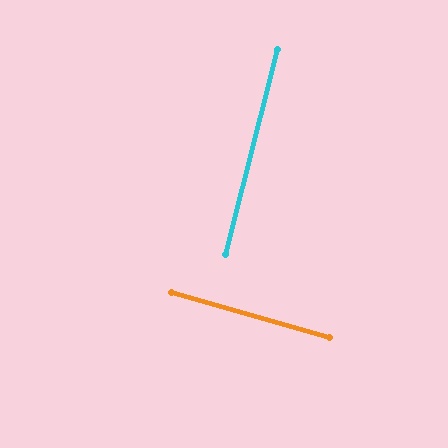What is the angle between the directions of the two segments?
Approximately 88 degrees.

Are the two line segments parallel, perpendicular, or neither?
Perpendicular — they meet at approximately 88°.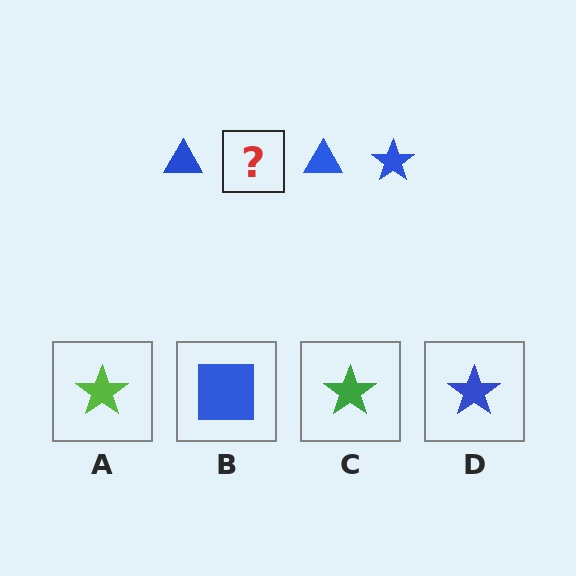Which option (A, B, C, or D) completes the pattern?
D.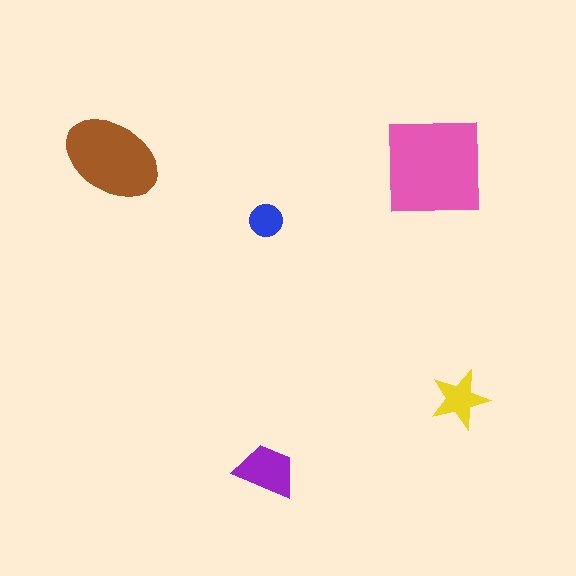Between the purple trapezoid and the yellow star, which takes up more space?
The purple trapezoid.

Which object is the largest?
The pink square.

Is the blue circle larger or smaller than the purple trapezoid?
Smaller.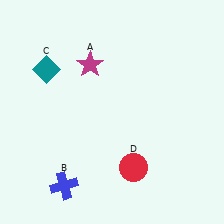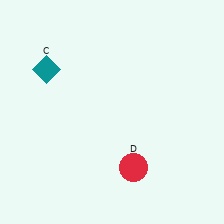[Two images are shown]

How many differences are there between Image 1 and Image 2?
There are 2 differences between the two images.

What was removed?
The magenta star (A), the blue cross (B) were removed in Image 2.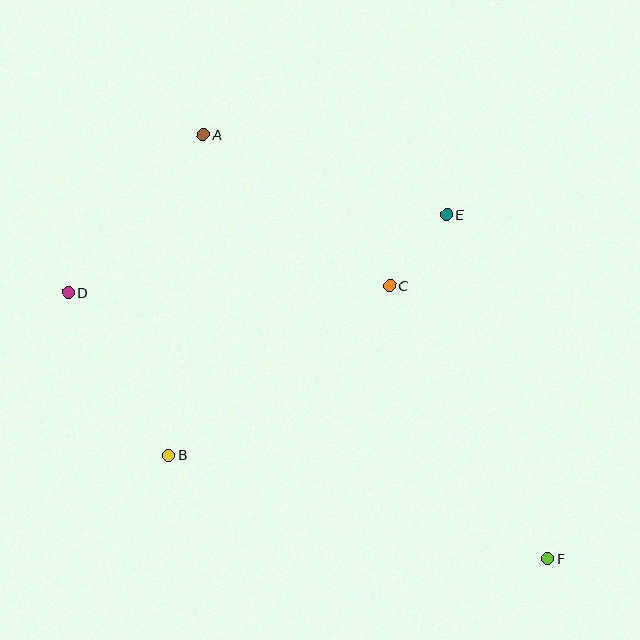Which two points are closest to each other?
Points C and E are closest to each other.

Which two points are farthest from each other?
Points D and F are farthest from each other.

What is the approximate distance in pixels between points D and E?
The distance between D and E is approximately 386 pixels.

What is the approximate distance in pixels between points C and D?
The distance between C and D is approximately 321 pixels.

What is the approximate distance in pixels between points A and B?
The distance between A and B is approximately 323 pixels.